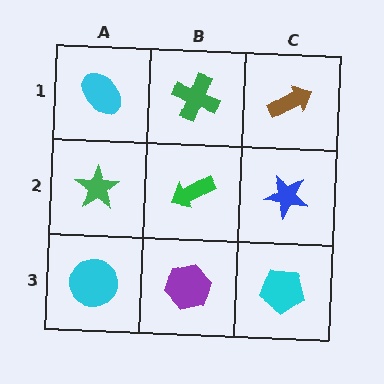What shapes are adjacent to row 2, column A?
A cyan ellipse (row 1, column A), a cyan circle (row 3, column A), a green arrow (row 2, column B).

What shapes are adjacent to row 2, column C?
A brown arrow (row 1, column C), a cyan pentagon (row 3, column C), a green arrow (row 2, column B).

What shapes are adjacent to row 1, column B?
A green arrow (row 2, column B), a cyan ellipse (row 1, column A), a brown arrow (row 1, column C).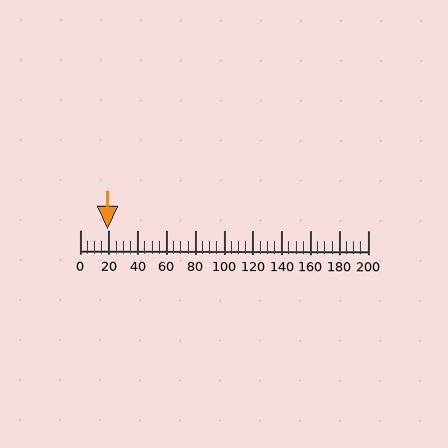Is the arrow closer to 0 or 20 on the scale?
The arrow is closer to 20.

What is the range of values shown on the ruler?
The ruler shows values from 0 to 200.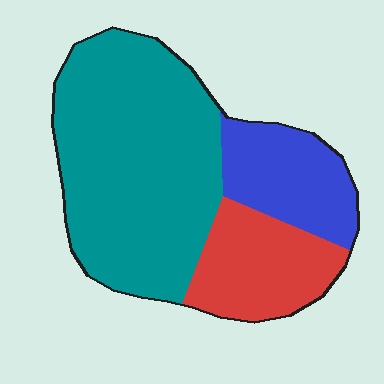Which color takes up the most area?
Teal, at roughly 60%.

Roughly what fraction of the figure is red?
Red covers roughly 20% of the figure.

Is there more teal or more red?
Teal.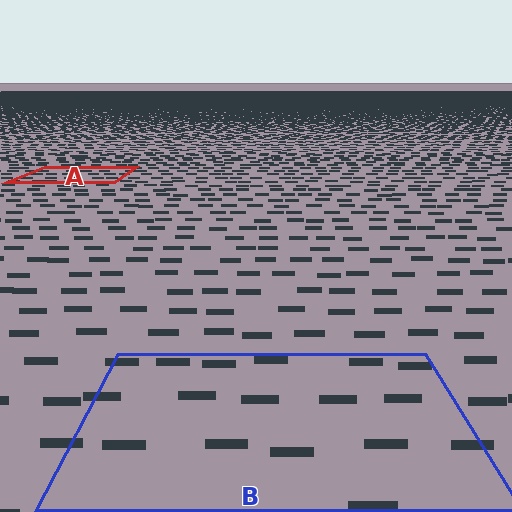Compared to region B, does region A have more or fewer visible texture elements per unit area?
Region A has more texture elements per unit area — they are packed more densely because it is farther away.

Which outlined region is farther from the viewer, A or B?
Region A is farther from the viewer — the texture elements inside it appear smaller and more densely packed.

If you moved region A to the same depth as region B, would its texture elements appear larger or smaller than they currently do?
They would appear larger. At a closer depth, the same texture elements are projected at a bigger on-screen size.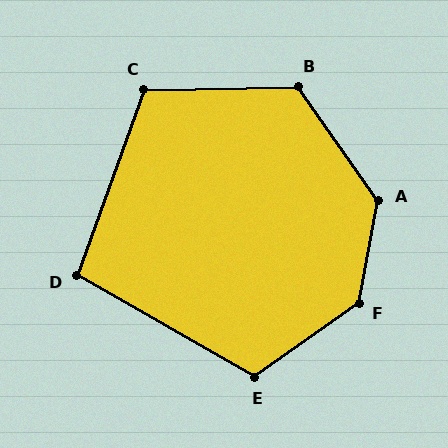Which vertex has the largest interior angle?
F, at approximately 136 degrees.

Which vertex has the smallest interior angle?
D, at approximately 100 degrees.